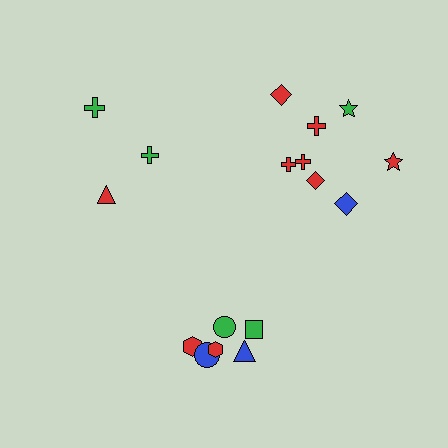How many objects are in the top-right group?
There are 8 objects.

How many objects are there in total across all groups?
There are 17 objects.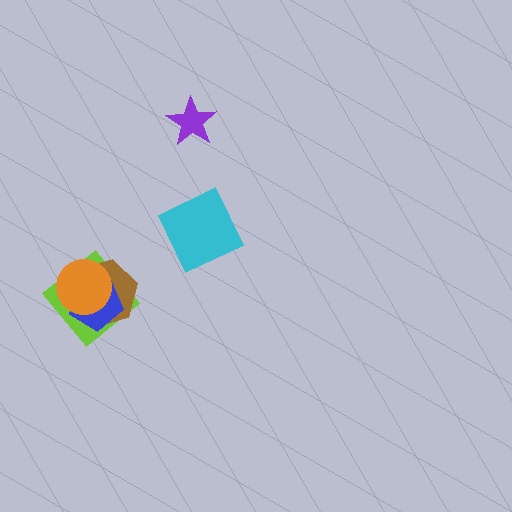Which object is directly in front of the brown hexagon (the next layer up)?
The blue pentagon is directly in front of the brown hexagon.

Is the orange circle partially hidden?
No, no other shape covers it.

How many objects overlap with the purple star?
0 objects overlap with the purple star.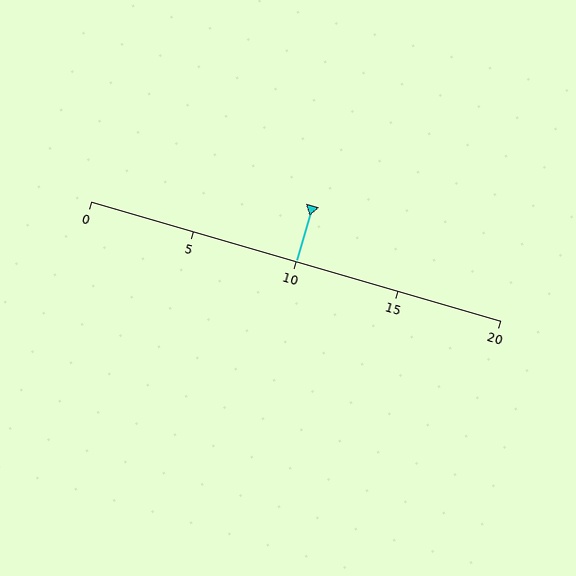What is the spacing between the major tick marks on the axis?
The major ticks are spaced 5 apart.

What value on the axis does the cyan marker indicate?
The marker indicates approximately 10.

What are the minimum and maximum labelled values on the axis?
The axis runs from 0 to 20.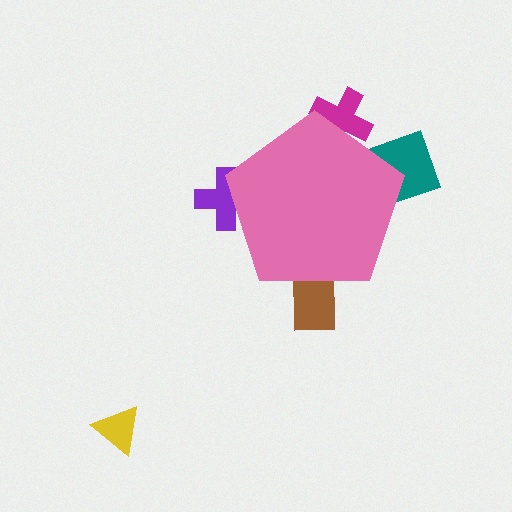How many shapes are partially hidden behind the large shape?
4 shapes are partially hidden.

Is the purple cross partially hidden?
Yes, the purple cross is partially hidden behind the pink pentagon.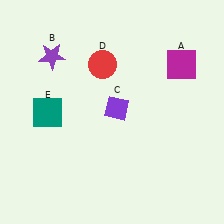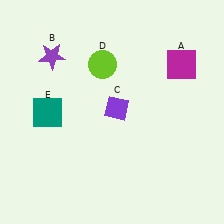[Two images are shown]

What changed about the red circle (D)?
In Image 1, D is red. In Image 2, it changed to lime.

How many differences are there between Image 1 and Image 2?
There is 1 difference between the two images.